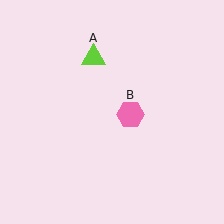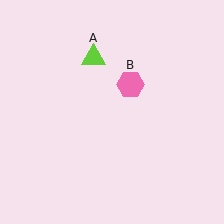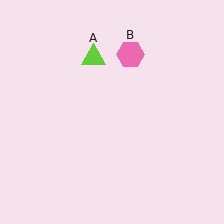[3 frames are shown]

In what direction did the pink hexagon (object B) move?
The pink hexagon (object B) moved up.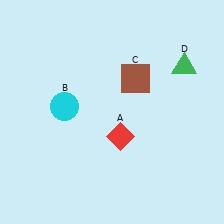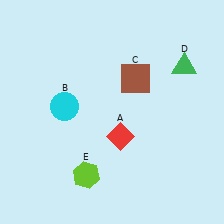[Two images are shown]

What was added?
A lime hexagon (E) was added in Image 2.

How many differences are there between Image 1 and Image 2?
There is 1 difference between the two images.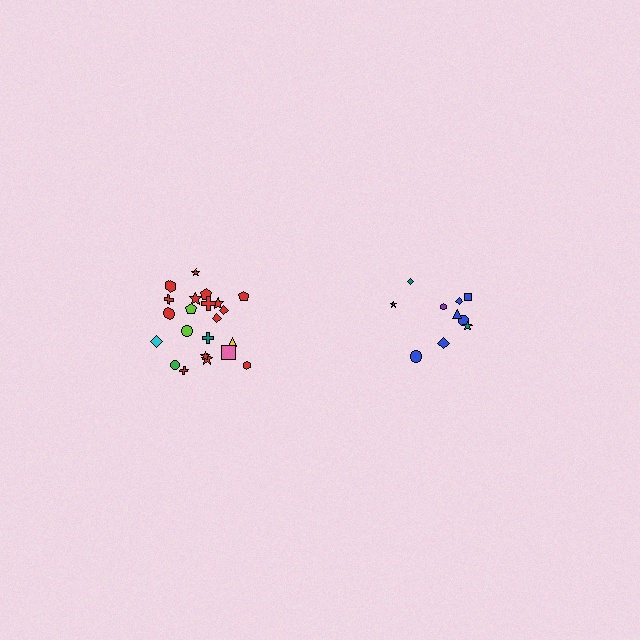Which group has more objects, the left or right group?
The left group.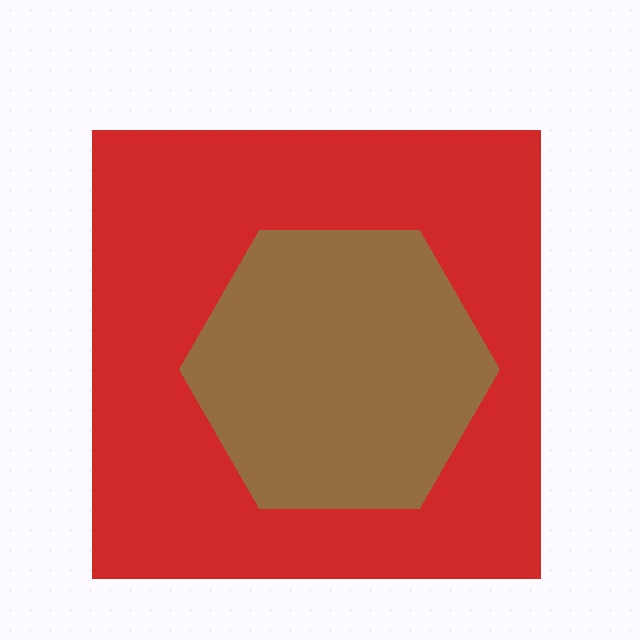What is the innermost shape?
The brown hexagon.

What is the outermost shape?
The red square.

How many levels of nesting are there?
2.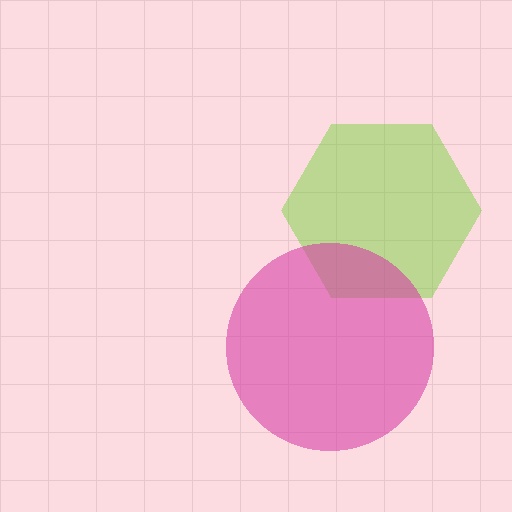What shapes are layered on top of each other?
The layered shapes are: a lime hexagon, a magenta circle.